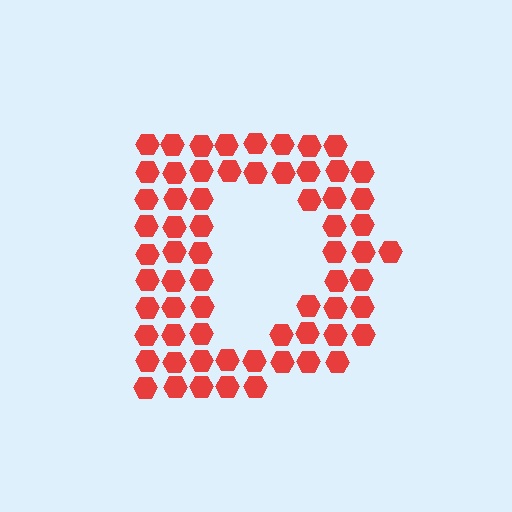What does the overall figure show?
The overall figure shows the letter D.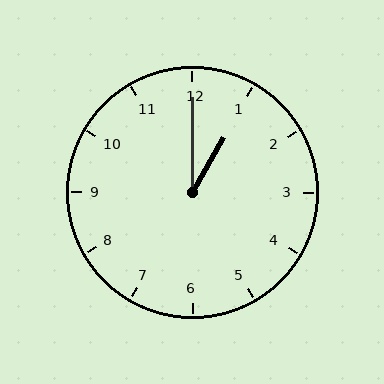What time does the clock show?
1:00.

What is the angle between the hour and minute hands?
Approximately 30 degrees.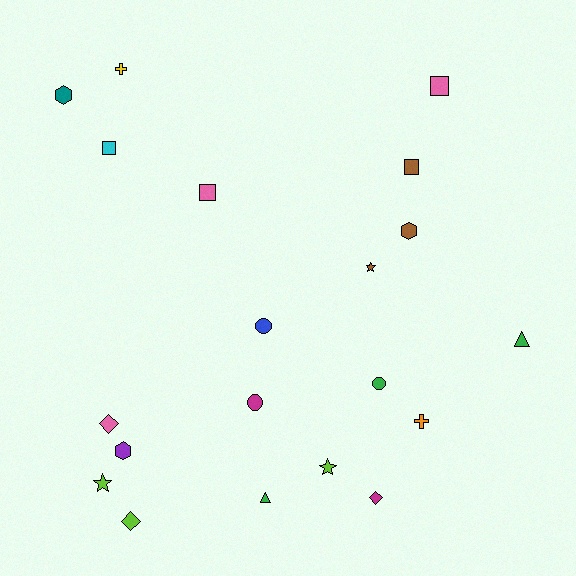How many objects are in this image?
There are 20 objects.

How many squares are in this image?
There are 4 squares.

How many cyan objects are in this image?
There is 1 cyan object.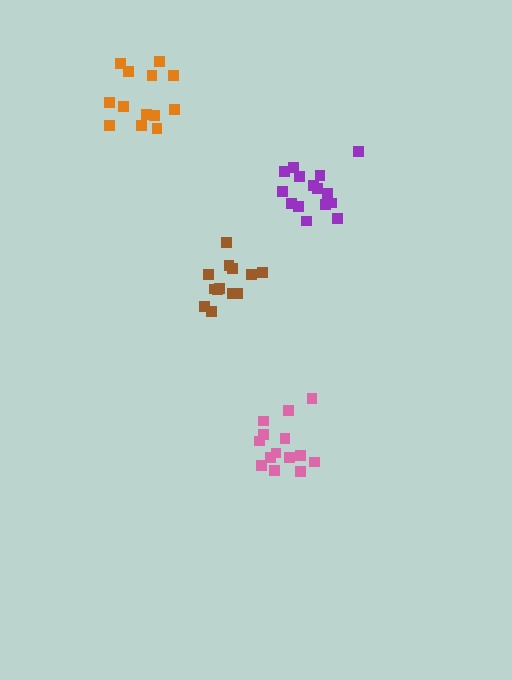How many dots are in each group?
Group 1: 15 dots, Group 2: 14 dots, Group 3: 13 dots, Group 4: 13 dots (55 total).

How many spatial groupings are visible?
There are 4 spatial groupings.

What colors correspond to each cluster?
The clusters are colored: purple, pink, orange, brown.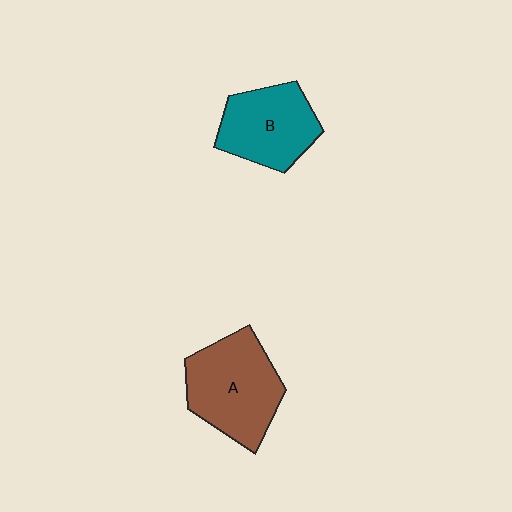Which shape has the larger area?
Shape A (brown).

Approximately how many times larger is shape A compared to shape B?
Approximately 1.2 times.